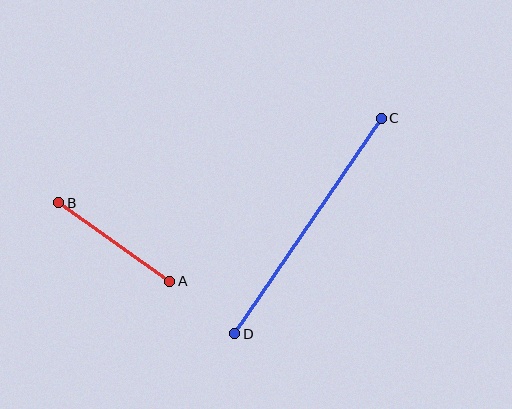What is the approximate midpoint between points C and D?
The midpoint is at approximately (308, 226) pixels.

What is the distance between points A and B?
The distance is approximately 136 pixels.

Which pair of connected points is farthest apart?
Points C and D are farthest apart.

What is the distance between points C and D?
The distance is approximately 260 pixels.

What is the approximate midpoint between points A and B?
The midpoint is at approximately (114, 242) pixels.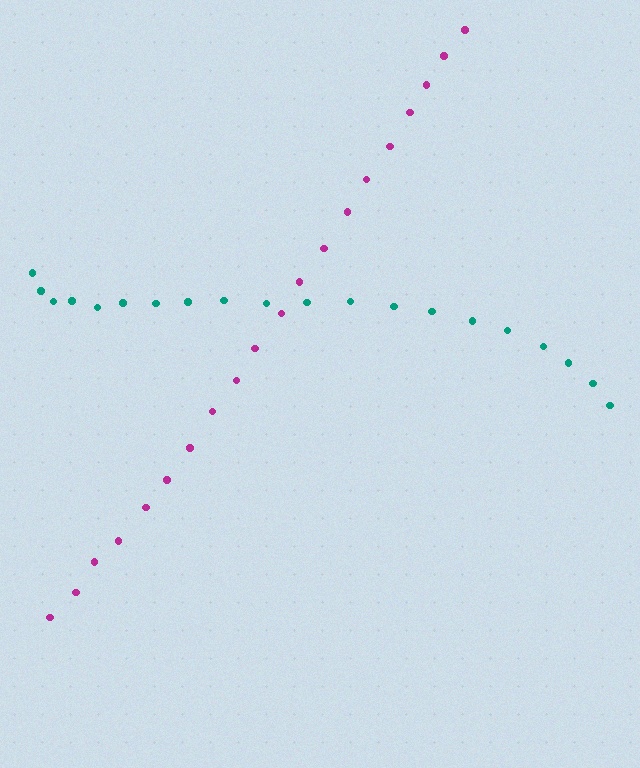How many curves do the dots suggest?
There are 2 distinct paths.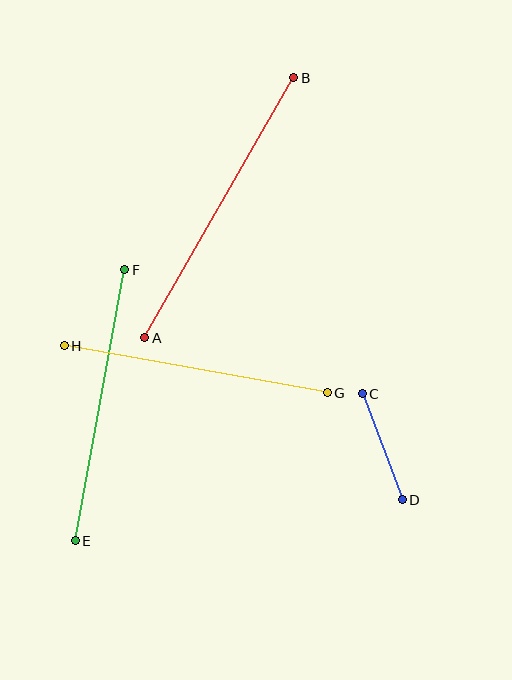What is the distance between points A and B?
The distance is approximately 300 pixels.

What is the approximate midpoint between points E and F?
The midpoint is at approximately (100, 405) pixels.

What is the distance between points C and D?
The distance is approximately 114 pixels.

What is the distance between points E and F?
The distance is approximately 276 pixels.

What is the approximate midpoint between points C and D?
The midpoint is at approximately (382, 447) pixels.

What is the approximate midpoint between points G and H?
The midpoint is at approximately (196, 369) pixels.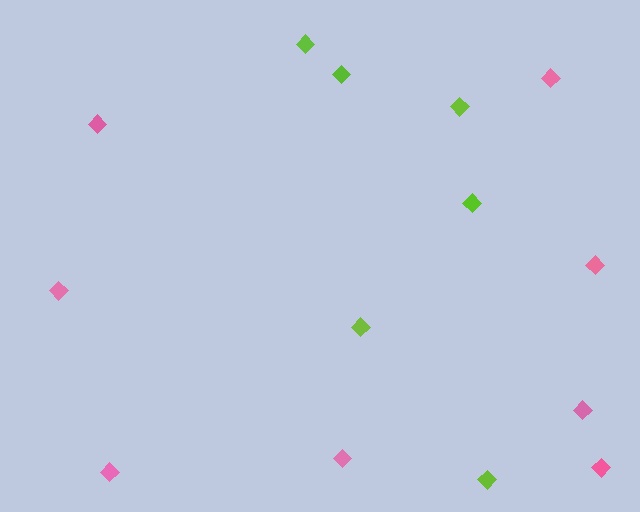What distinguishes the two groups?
There are 2 groups: one group of lime diamonds (6) and one group of pink diamonds (8).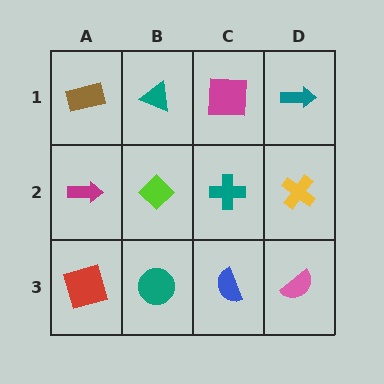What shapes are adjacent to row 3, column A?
A magenta arrow (row 2, column A), a teal circle (row 3, column B).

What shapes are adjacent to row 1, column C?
A teal cross (row 2, column C), a teal triangle (row 1, column B), a teal arrow (row 1, column D).